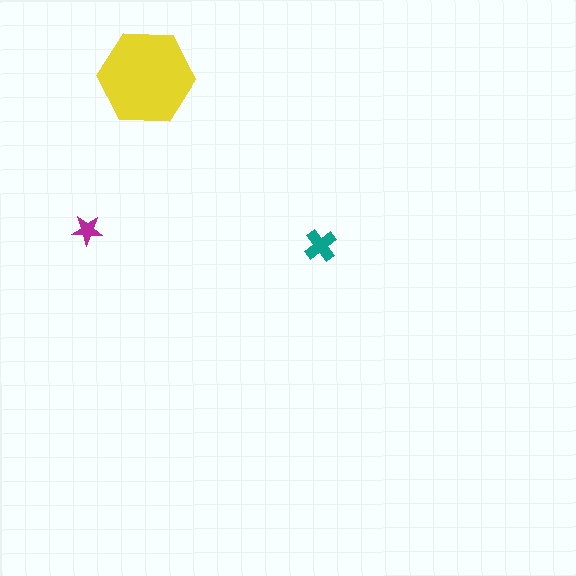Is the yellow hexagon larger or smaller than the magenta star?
Larger.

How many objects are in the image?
There are 3 objects in the image.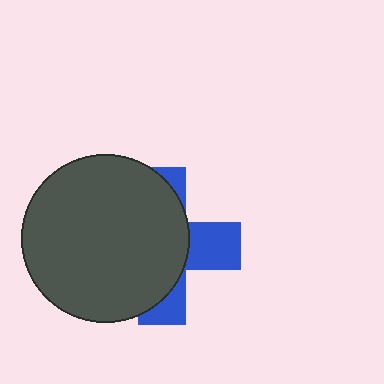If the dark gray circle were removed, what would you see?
You would see the complete blue cross.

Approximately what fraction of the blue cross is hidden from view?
Roughly 66% of the blue cross is hidden behind the dark gray circle.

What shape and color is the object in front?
The object in front is a dark gray circle.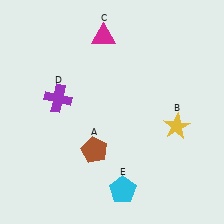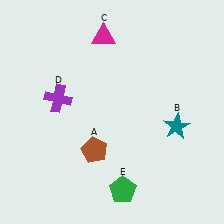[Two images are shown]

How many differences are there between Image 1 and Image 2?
There are 2 differences between the two images.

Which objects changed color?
B changed from yellow to teal. E changed from cyan to green.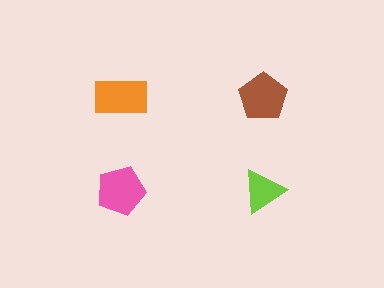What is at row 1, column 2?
A brown pentagon.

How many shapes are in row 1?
2 shapes.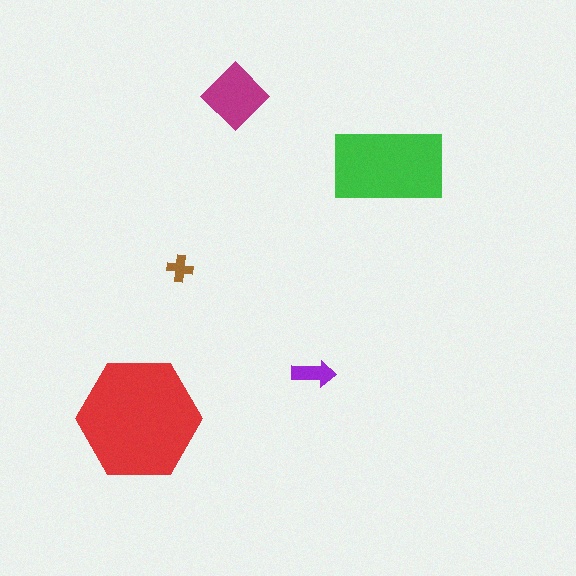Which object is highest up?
The magenta diamond is topmost.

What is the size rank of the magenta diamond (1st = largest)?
3rd.